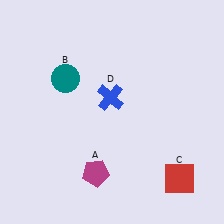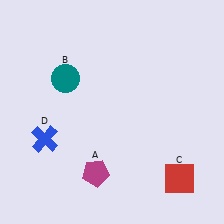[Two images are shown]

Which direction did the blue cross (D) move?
The blue cross (D) moved left.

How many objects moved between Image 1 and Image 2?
1 object moved between the two images.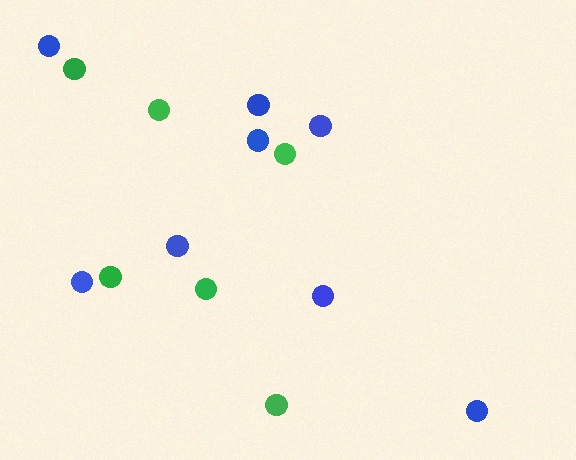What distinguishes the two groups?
There are 2 groups: one group of green circles (6) and one group of blue circles (8).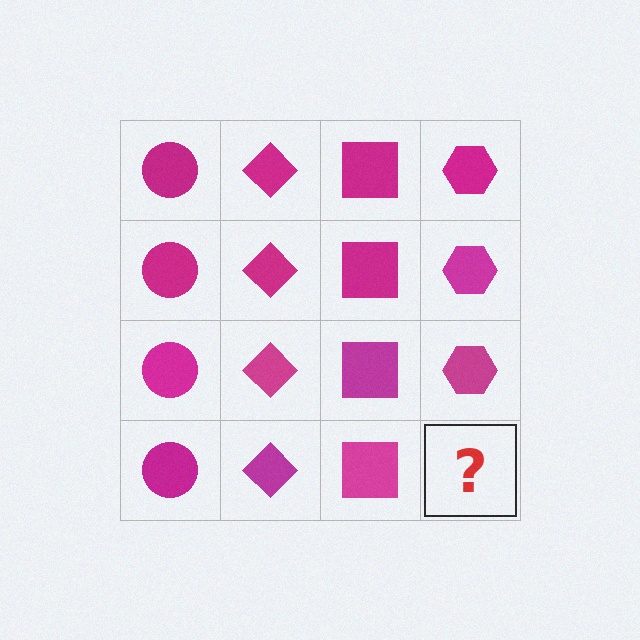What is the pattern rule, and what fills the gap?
The rule is that each column has a consistent shape. The gap should be filled with a magenta hexagon.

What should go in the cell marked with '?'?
The missing cell should contain a magenta hexagon.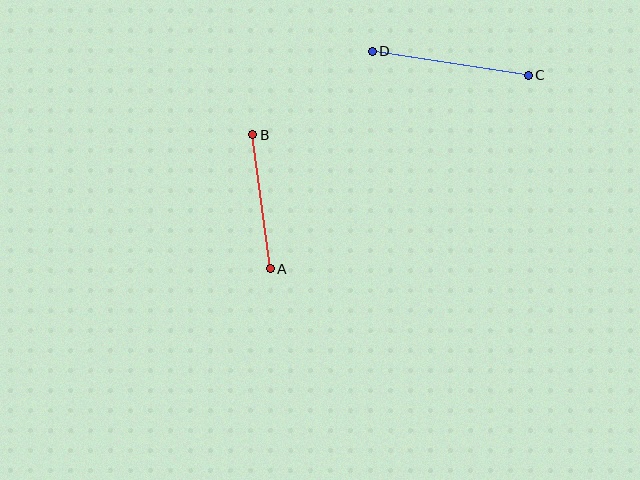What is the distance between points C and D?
The distance is approximately 158 pixels.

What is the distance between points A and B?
The distance is approximately 136 pixels.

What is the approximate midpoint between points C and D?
The midpoint is at approximately (450, 63) pixels.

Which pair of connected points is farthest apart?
Points C and D are farthest apart.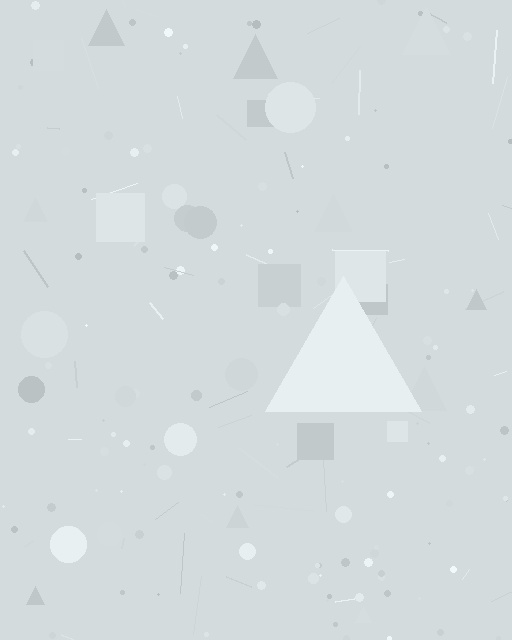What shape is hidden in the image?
A triangle is hidden in the image.